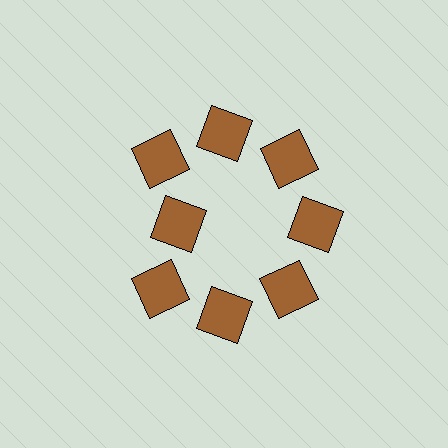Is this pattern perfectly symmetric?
No. The 8 brown squares are arranged in a ring, but one element near the 9 o'clock position is pulled inward toward the center, breaking the 8-fold rotational symmetry.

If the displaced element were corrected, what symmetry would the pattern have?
It would have 8-fold rotational symmetry — the pattern would map onto itself every 45 degrees.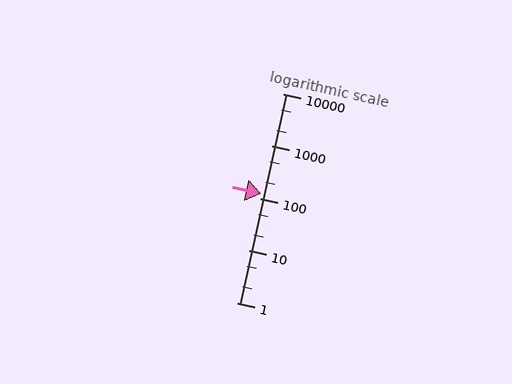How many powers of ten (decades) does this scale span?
The scale spans 4 decades, from 1 to 10000.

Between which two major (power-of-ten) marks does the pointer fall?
The pointer is between 100 and 1000.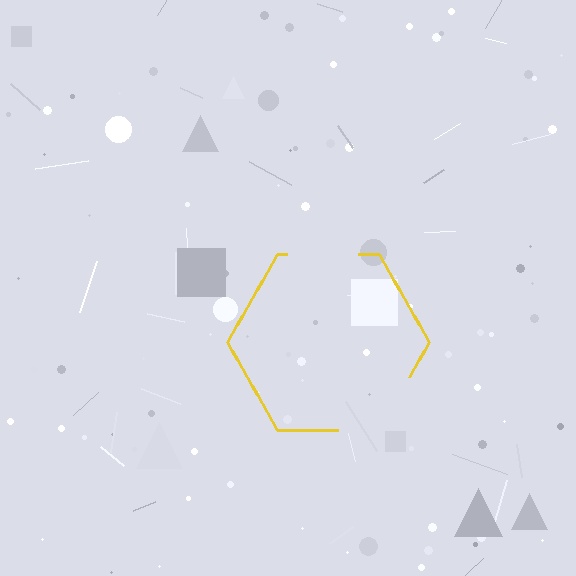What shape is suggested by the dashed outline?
The dashed outline suggests a hexagon.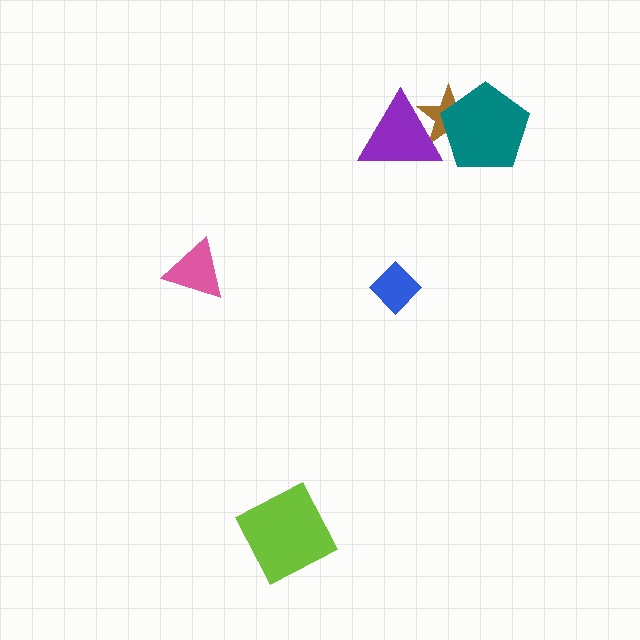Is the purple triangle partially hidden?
No, no other shape covers it.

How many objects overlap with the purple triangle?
2 objects overlap with the purple triangle.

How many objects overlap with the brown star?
2 objects overlap with the brown star.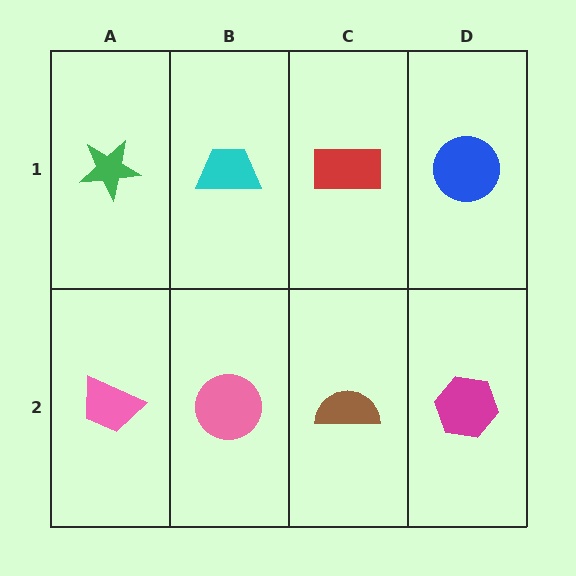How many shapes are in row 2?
4 shapes.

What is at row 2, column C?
A brown semicircle.